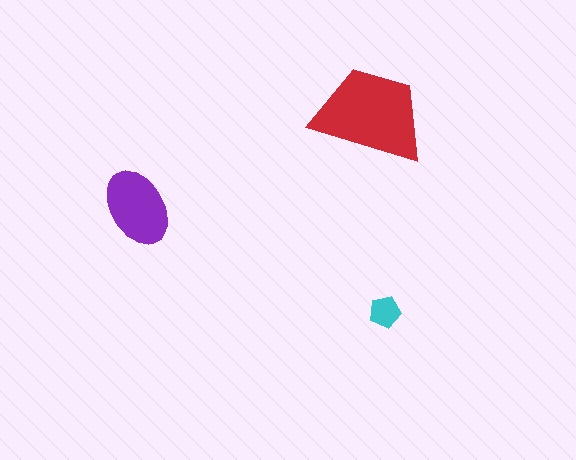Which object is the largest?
The red trapezoid.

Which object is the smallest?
The cyan pentagon.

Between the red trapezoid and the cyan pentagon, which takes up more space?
The red trapezoid.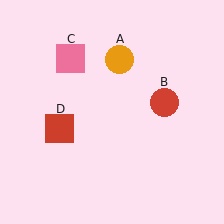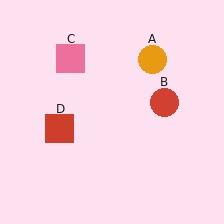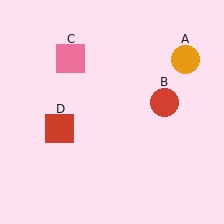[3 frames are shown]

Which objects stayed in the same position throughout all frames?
Red circle (object B) and pink square (object C) and red square (object D) remained stationary.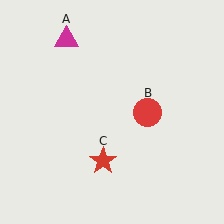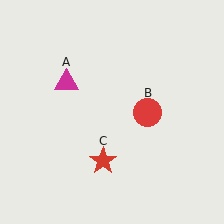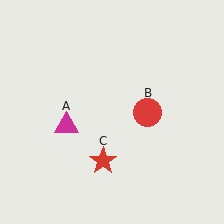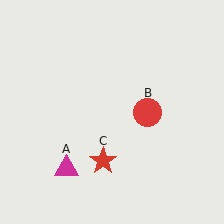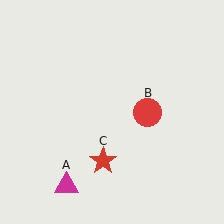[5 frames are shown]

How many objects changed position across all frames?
1 object changed position: magenta triangle (object A).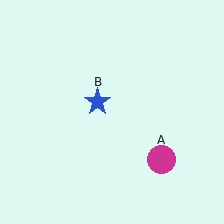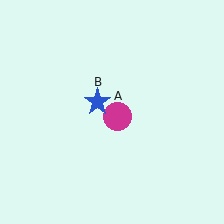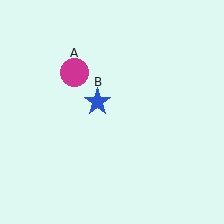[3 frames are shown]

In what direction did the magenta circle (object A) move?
The magenta circle (object A) moved up and to the left.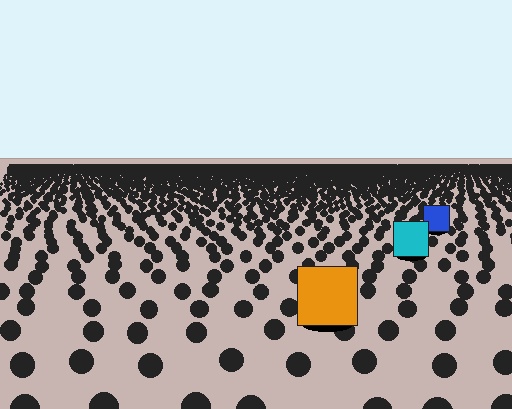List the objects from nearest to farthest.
From nearest to farthest: the orange square, the cyan square, the blue square.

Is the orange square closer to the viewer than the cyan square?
Yes. The orange square is closer — you can tell from the texture gradient: the ground texture is coarser near it.